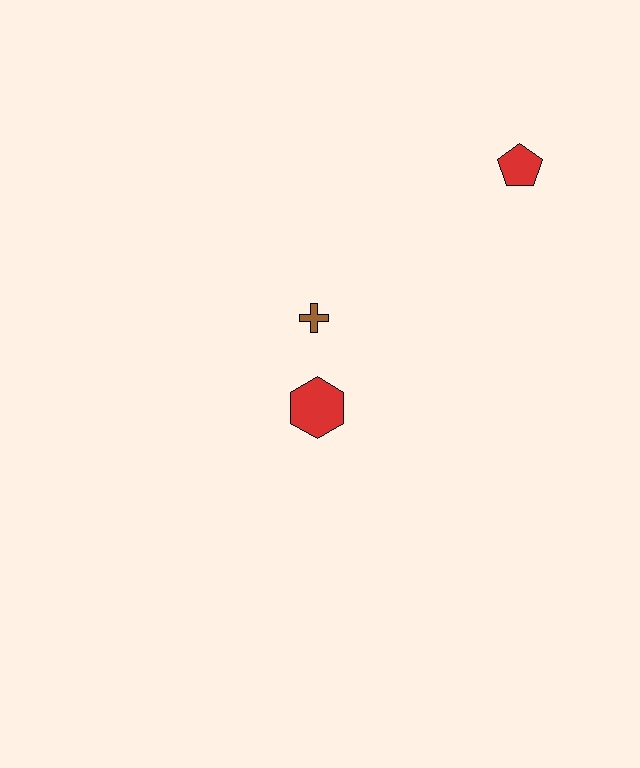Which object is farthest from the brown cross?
The red pentagon is farthest from the brown cross.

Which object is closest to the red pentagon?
The brown cross is closest to the red pentagon.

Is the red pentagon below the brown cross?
No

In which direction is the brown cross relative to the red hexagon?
The brown cross is above the red hexagon.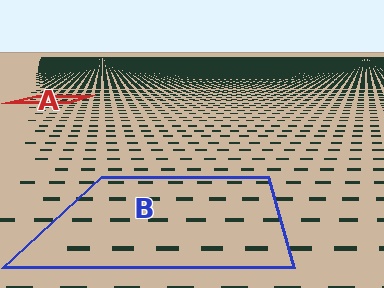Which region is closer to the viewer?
Region B is closer. The texture elements there are larger and more spread out.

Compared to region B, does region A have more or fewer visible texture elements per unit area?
Region A has more texture elements per unit area — they are packed more densely because it is farther away.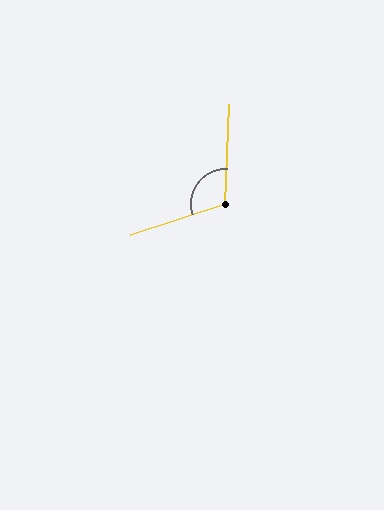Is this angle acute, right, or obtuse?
It is obtuse.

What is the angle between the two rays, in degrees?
Approximately 110 degrees.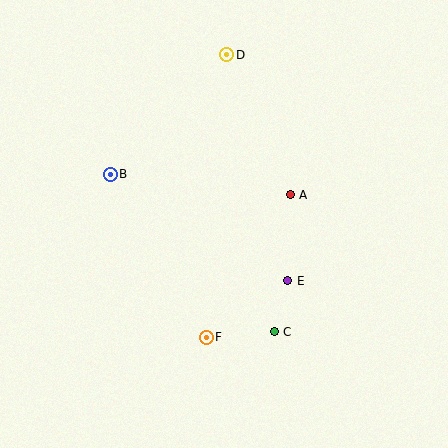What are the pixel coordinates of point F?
Point F is at (206, 337).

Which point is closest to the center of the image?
Point A at (290, 195) is closest to the center.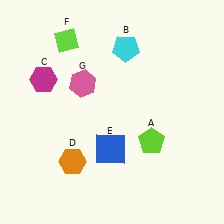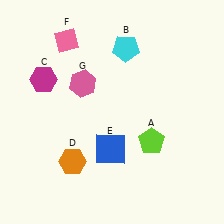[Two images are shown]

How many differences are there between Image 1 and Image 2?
There is 1 difference between the two images.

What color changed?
The diamond (F) changed from lime in Image 1 to pink in Image 2.